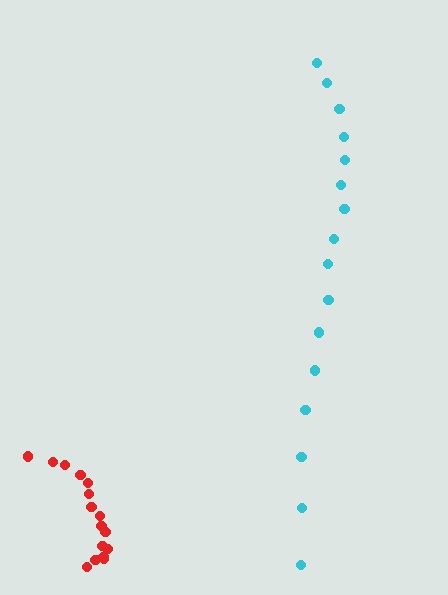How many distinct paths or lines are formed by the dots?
There are 2 distinct paths.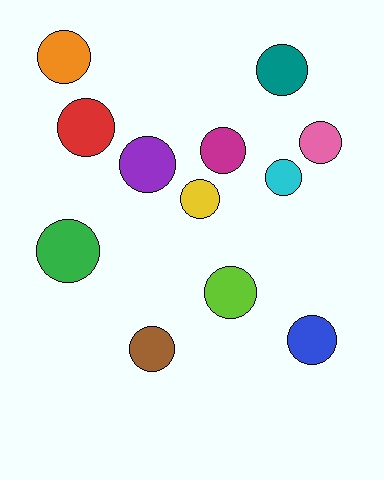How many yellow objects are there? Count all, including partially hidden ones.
There is 1 yellow object.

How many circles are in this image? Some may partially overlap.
There are 12 circles.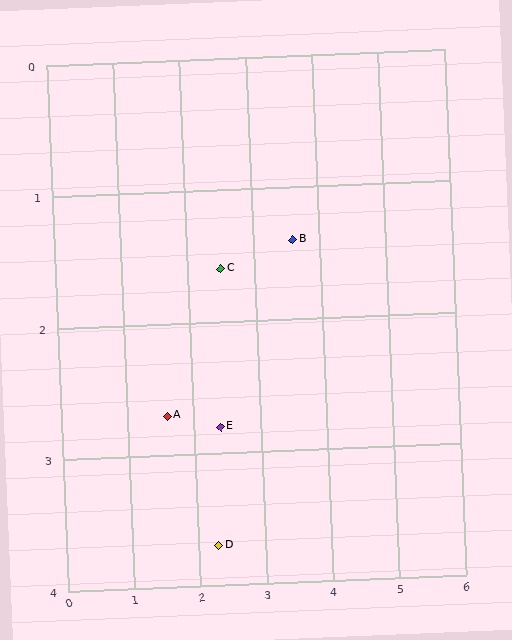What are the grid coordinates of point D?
Point D is at approximately (2.3, 3.7).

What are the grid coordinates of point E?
Point E is at approximately (2.4, 2.8).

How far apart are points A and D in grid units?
Points A and D are about 1.2 grid units apart.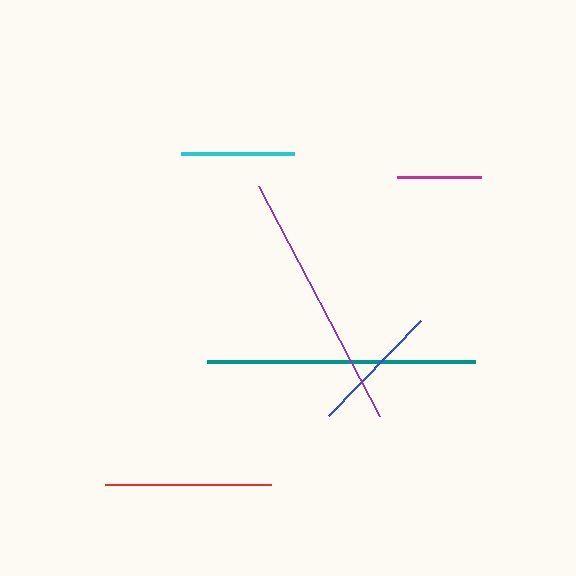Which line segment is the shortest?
The magenta line is the shortest at approximately 84 pixels.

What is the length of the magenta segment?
The magenta segment is approximately 84 pixels long.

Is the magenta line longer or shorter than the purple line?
The purple line is longer than the magenta line.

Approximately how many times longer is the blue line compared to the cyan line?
The blue line is approximately 1.2 times the length of the cyan line.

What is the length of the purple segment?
The purple segment is approximately 260 pixels long.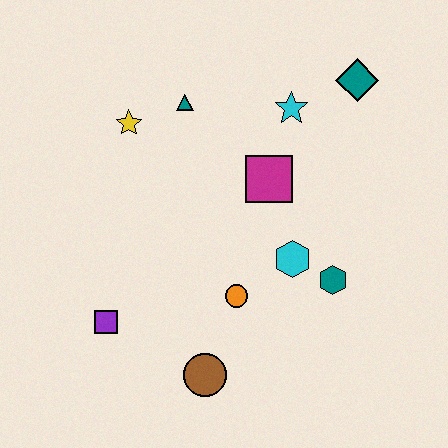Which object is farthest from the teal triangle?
The brown circle is farthest from the teal triangle.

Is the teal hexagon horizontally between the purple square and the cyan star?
No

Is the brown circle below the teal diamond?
Yes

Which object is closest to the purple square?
The brown circle is closest to the purple square.